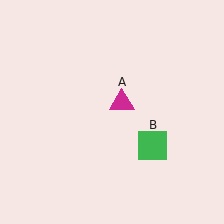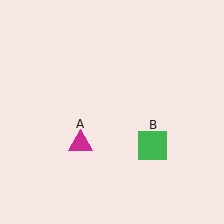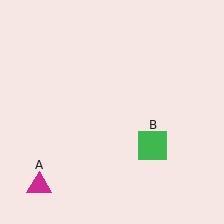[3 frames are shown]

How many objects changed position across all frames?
1 object changed position: magenta triangle (object A).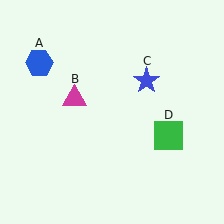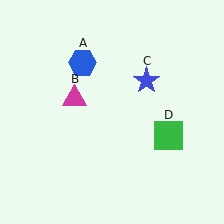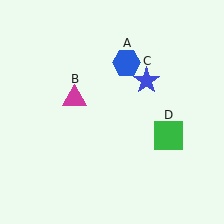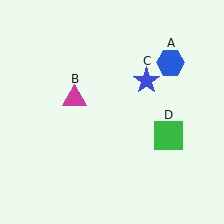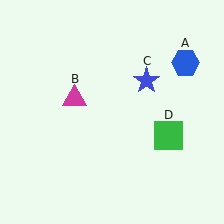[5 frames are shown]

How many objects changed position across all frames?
1 object changed position: blue hexagon (object A).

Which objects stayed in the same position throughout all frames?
Magenta triangle (object B) and blue star (object C) and green square (object D) remained stationary.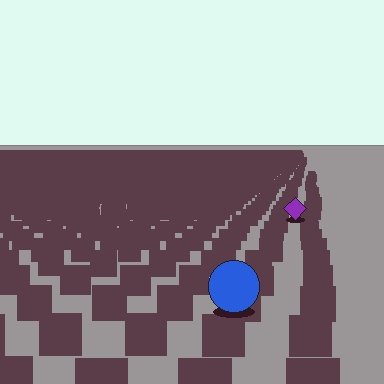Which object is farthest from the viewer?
The purple diamond is farthest from the viewer. It appears smaller and the ground texture around it is denser.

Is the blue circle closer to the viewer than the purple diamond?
Yes. The blue circle is closer — you can tell from the texture gradient: the ground texture is coarser near it.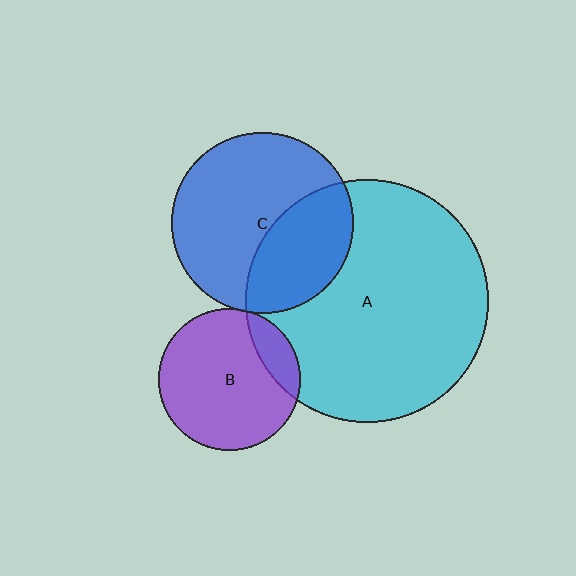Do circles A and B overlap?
Yes.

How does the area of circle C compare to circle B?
Approximately 1.6 times.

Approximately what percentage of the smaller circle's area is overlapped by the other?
Approximately 15%.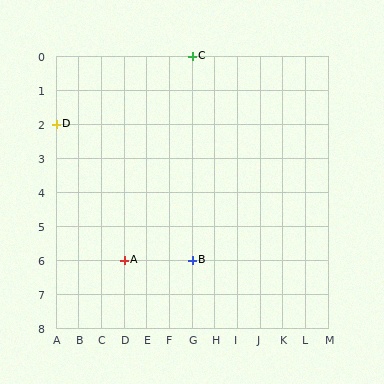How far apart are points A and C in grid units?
Points A and C are 3 columns and 6 rows apart (about 6.7 grid units diagonally).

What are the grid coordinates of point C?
Point C is at grid coordinates (G, 0).